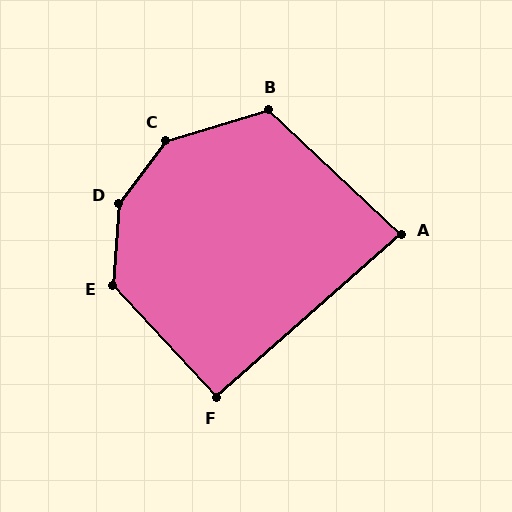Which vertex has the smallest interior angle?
A, at approximately 85 degrees.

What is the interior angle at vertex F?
Approximately 92 degrees (approximately right).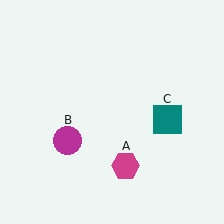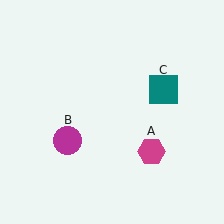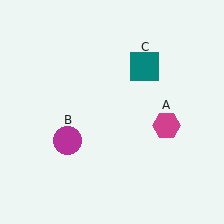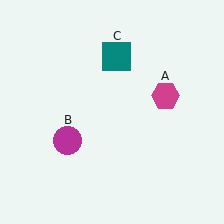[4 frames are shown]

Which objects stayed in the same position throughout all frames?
Magenta circle (object B) remained stationary.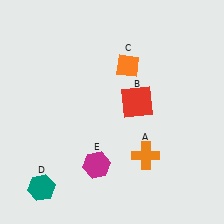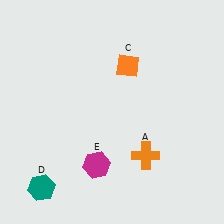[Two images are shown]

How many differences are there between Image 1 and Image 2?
There is 1 difference between the two images.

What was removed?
The red square (B) was removed in Image 2.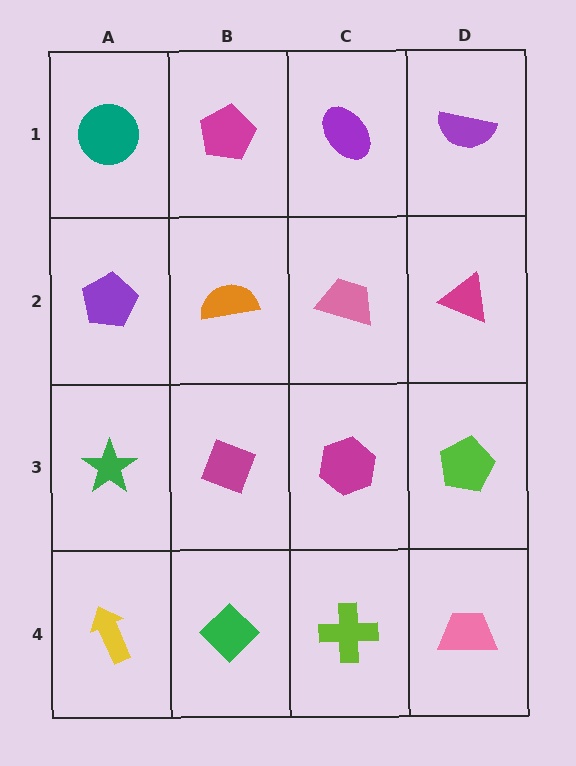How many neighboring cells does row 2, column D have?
3.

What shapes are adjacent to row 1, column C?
A pink trapezoid (row 2, column C), a magenta pentagon (row 1, column B), a purple semicircle (row 1, column D).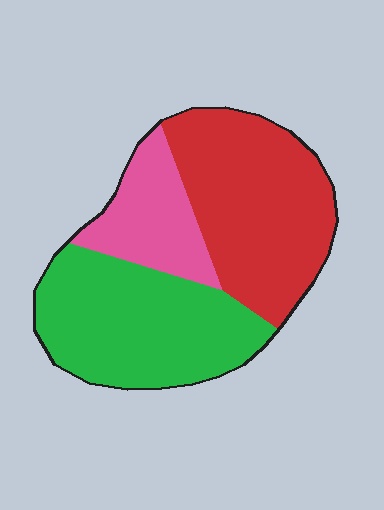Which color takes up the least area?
Pink, at roughly 20%.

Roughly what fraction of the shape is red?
Red covers about 40% of the shape.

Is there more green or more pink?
Green.